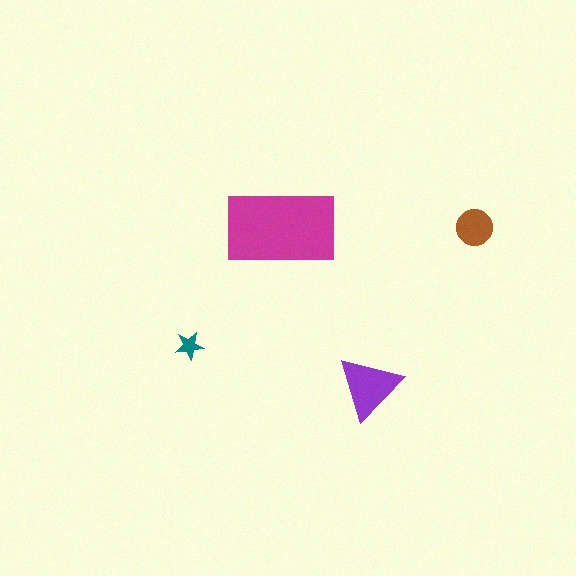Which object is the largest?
The magenta rectangle.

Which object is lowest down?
The purple triangle is bottommost.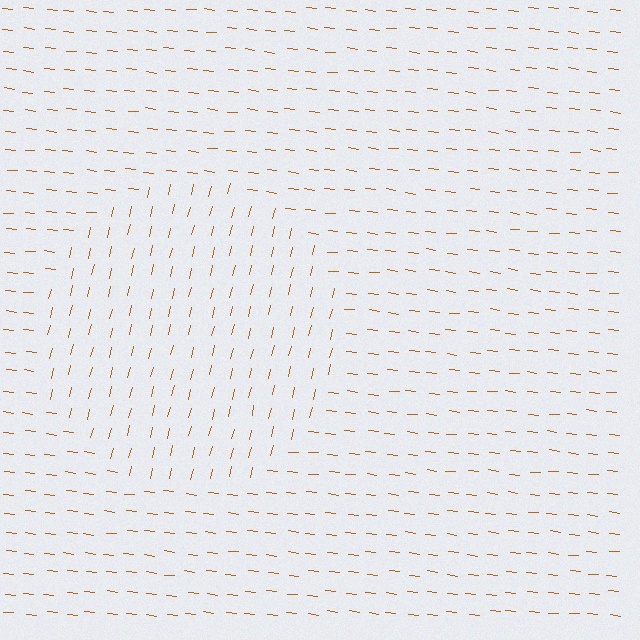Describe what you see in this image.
The image is filled with small brown line segments. A circle region in the image has lines oriented differently from the surrounding lines, creating a visible texture boundary.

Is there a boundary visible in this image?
Yes, there is a texture boundary formed by a change in line orientation.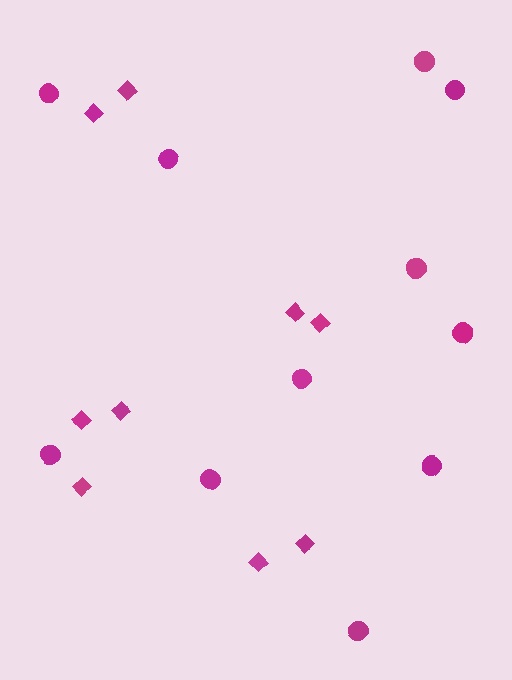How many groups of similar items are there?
There are 2 groups: one group of diamonds (9) and one group of circles (11).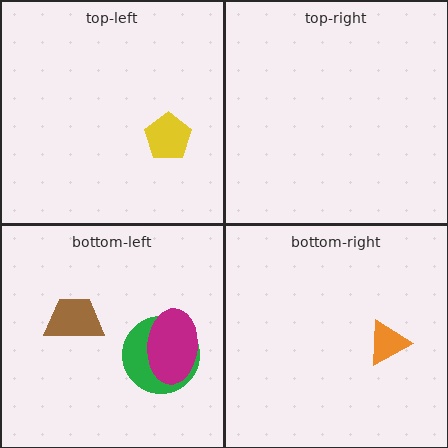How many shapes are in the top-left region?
1.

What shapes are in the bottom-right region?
The orange triangle.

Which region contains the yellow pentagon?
The top-left region.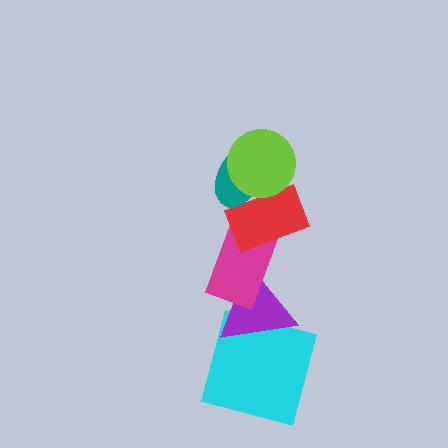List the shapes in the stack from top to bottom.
From top to bottom: the lime circle, the teal ellipse, the red rectangle, the magenta rectangle, the purple triangle, the cyan square.